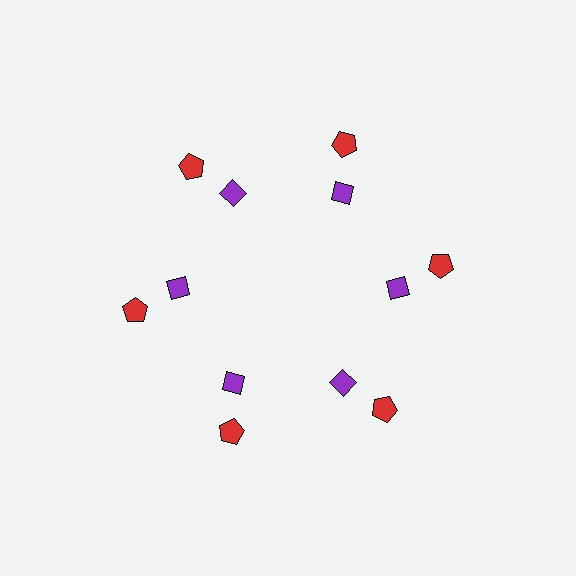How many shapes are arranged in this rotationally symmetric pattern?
There are 12 shapes, arranged in 6 groups of 2.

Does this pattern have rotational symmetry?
Yes, this pattern has 6-fold rotational symmetry. It looks the same after rotating 60 degrees around the center.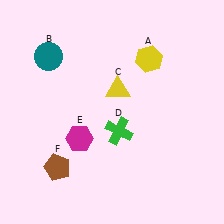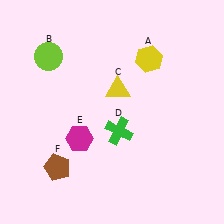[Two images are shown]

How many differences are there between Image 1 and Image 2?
There is 1 difference between the two images.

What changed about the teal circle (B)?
In Image 1, B is teal. In Image 2, it changed to lime.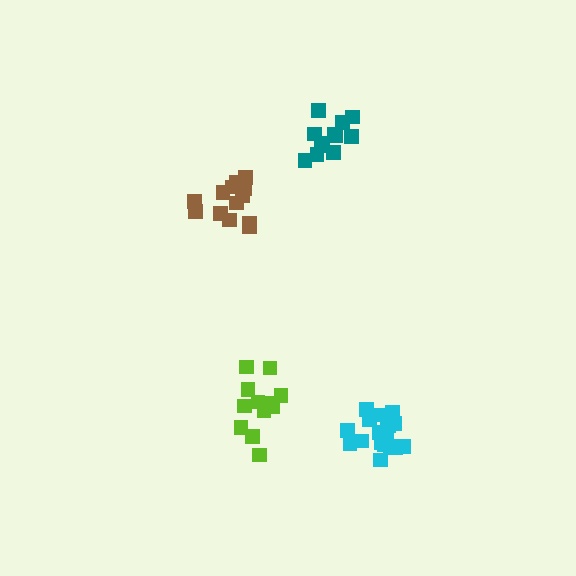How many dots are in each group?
Group 1: 12 dots, Group 2: 13 dots, Group 3: 12 dots, Group 4: 18 dots (55 total).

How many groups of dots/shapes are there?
There are 4 groups.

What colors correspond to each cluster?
The clusters are colored: lime, brown, teal, cyan.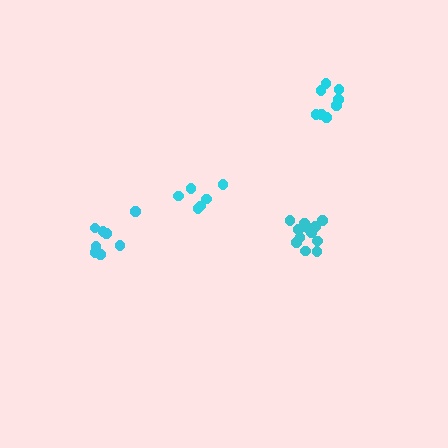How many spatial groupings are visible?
There are 4 spatial groupings.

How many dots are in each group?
Group 1: 12 dots, Group 2: 8 dots, Group 3: 6 dots, Group 4: 8 dots (34 total).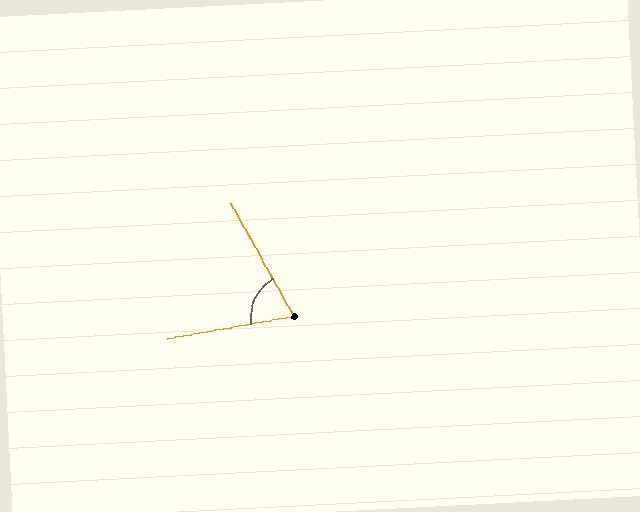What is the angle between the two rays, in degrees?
Approximately 71 degrees.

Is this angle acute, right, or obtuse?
It is acute.